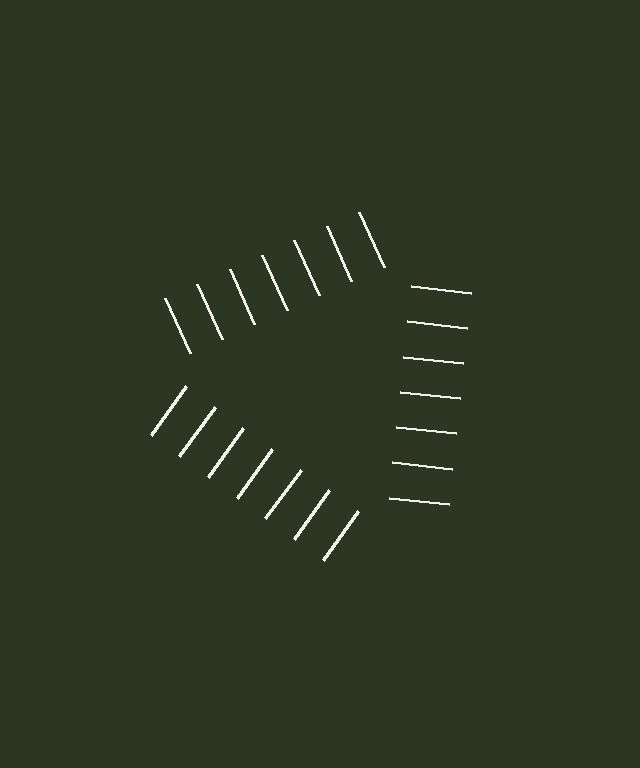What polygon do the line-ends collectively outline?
An illusory triangle — the line segments terminate on its edges but no continuous stroke is drawn.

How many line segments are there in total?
21 — 7 along each of the 3 edges.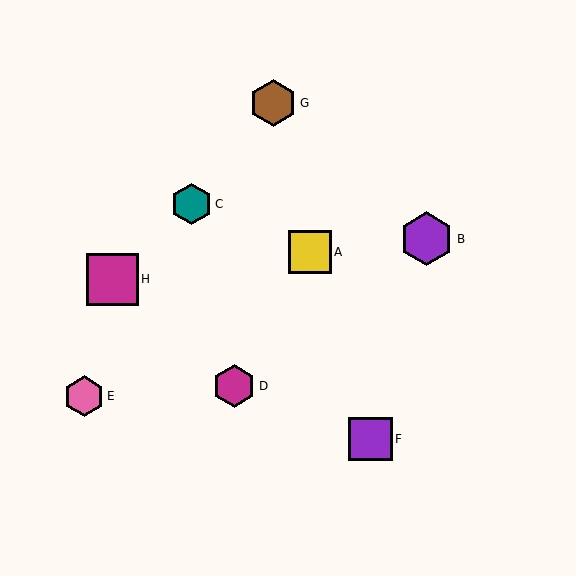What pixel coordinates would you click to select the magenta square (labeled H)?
Click at (112, 279) to select the magenta square H.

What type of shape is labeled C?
Shape C is a teal hexagon.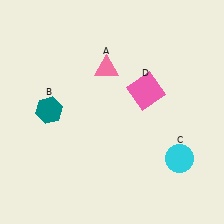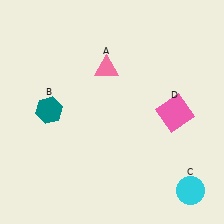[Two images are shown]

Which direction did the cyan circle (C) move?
The cyan circle (C) moved down.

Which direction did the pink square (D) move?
The pink square (D) moved right.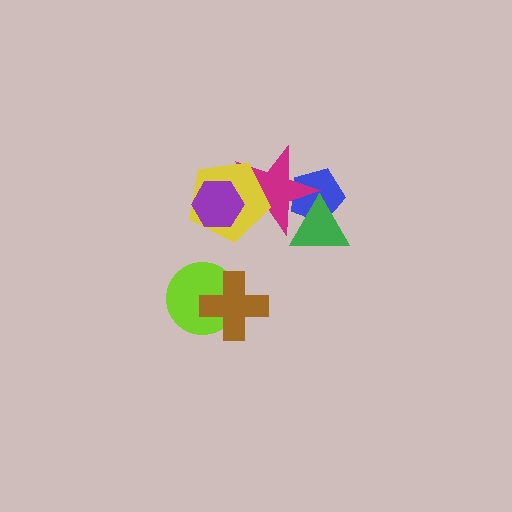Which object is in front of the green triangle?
The magenta star is in front of the green triangle.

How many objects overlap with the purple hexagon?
2 objects overlap with the purple hexagon.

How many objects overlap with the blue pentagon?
2 objects overlap with the blue pentagon.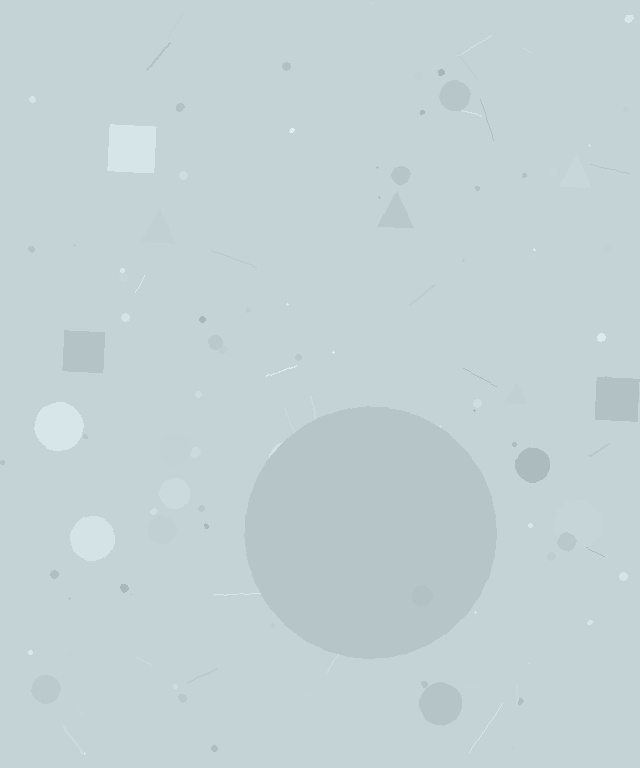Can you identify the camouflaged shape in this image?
The camouflaged shape is a circle.